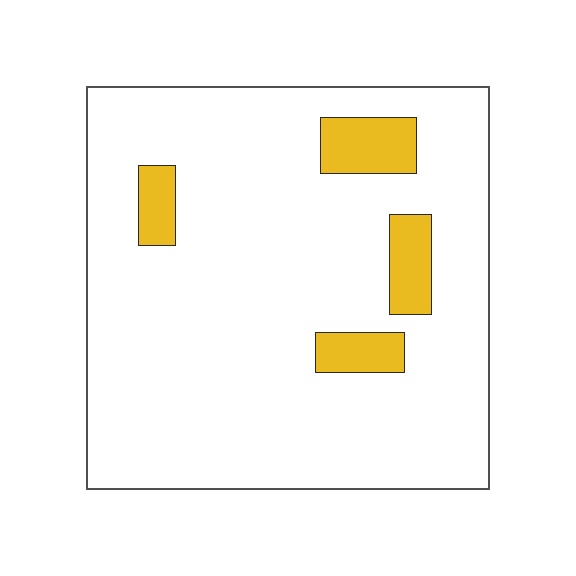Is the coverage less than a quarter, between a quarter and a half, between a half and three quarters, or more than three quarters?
Less than a quarter.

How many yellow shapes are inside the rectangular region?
4.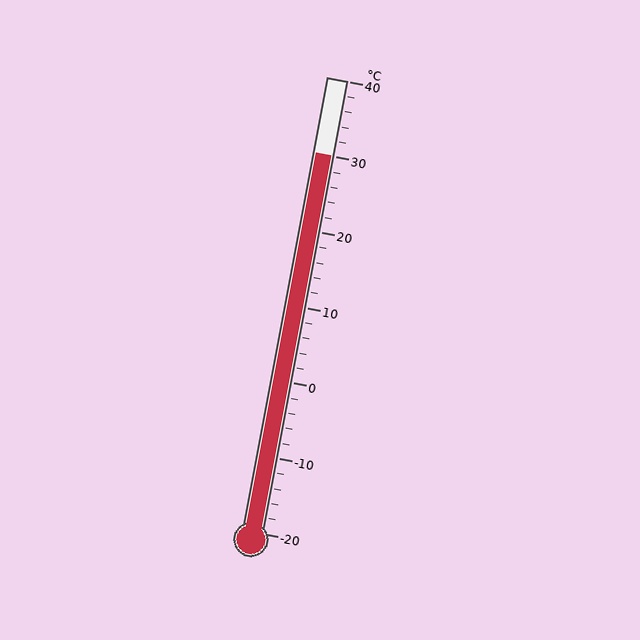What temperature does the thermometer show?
The thermometer shows approximately 30°C.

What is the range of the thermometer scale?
The thermometer scale ranges from -20°C to 40°C.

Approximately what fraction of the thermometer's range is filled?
The thermometer is filled to approximately 85% of its range.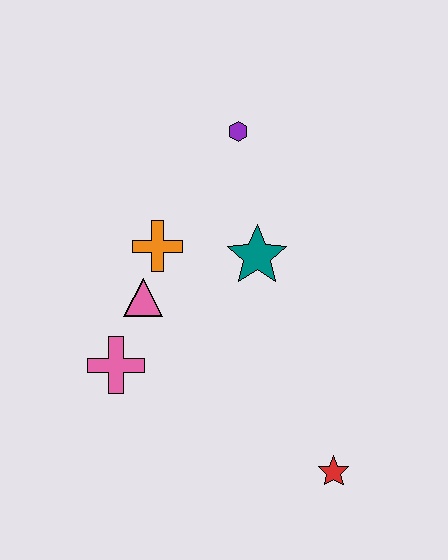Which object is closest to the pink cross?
The pink triangle is closest to the pink cross.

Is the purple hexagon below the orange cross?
No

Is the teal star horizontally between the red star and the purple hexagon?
Yes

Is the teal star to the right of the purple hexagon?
Yes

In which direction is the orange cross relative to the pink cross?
The orange cross is above the pink cross.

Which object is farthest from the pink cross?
The purple hexagon is farthest from the pink cross.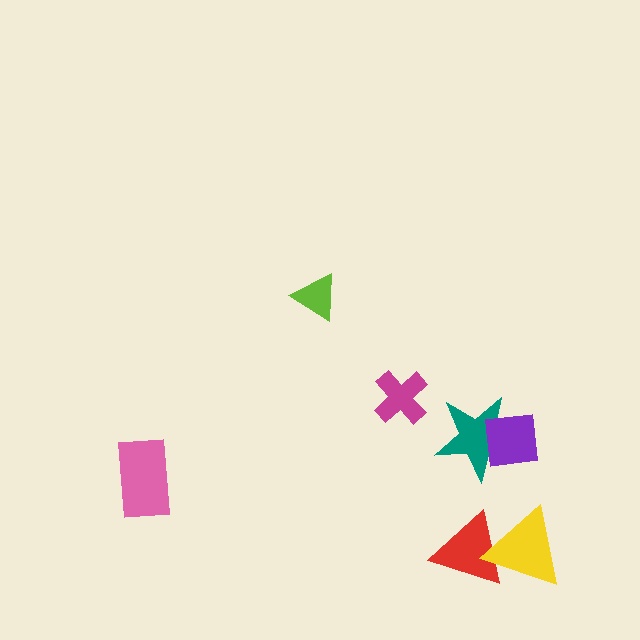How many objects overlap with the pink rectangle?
0 objects overlap with the pink rectangle.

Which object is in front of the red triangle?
The yellow triangle is in front of the red triangle.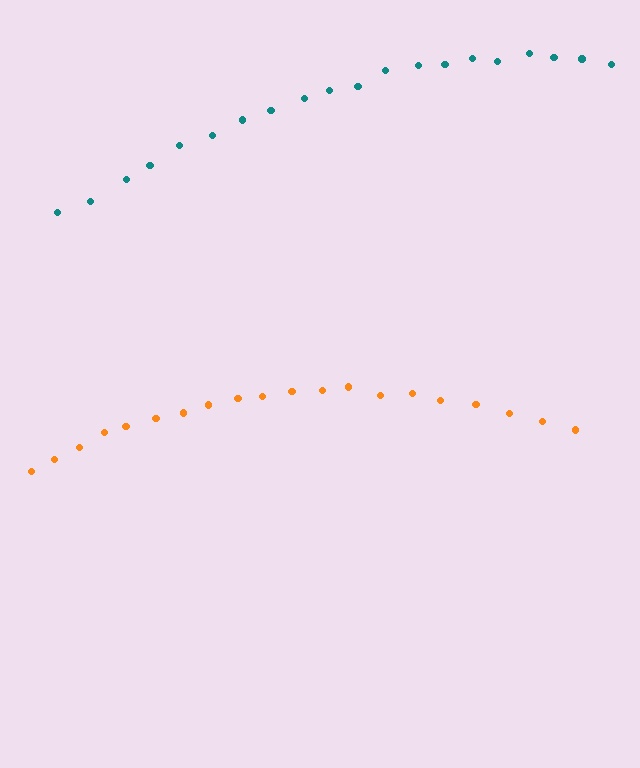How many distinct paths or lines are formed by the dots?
There are 2 distinct paths.